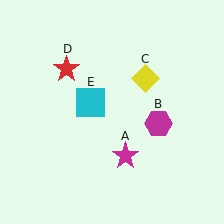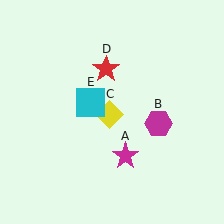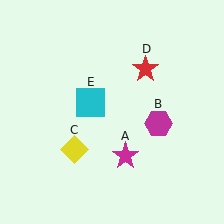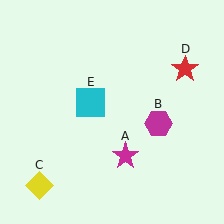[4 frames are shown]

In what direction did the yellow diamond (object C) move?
The yellow diamond (object C) moved down and to the left.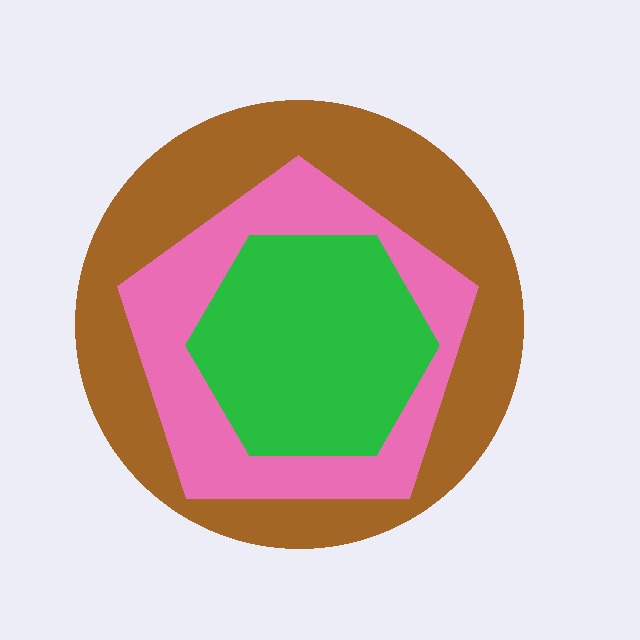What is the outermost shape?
The brown circle.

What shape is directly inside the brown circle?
The pink pentagon.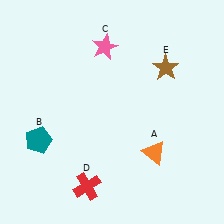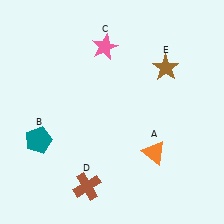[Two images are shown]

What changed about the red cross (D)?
In Image 1, D is red. In Image 2, it changed to brown.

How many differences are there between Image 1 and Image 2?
There is 1 difference between the two images.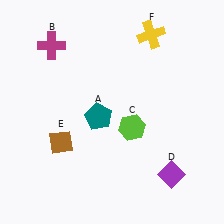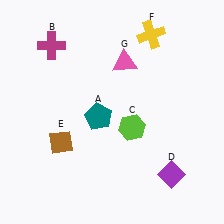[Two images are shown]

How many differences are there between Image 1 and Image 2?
There is 1 difference between the two images.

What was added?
A pink triangle (G) was added in Image 2.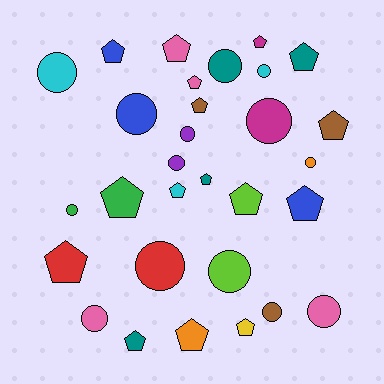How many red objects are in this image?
There are 2 red objects.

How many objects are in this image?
There are 30 objects.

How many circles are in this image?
There are 14 circles.